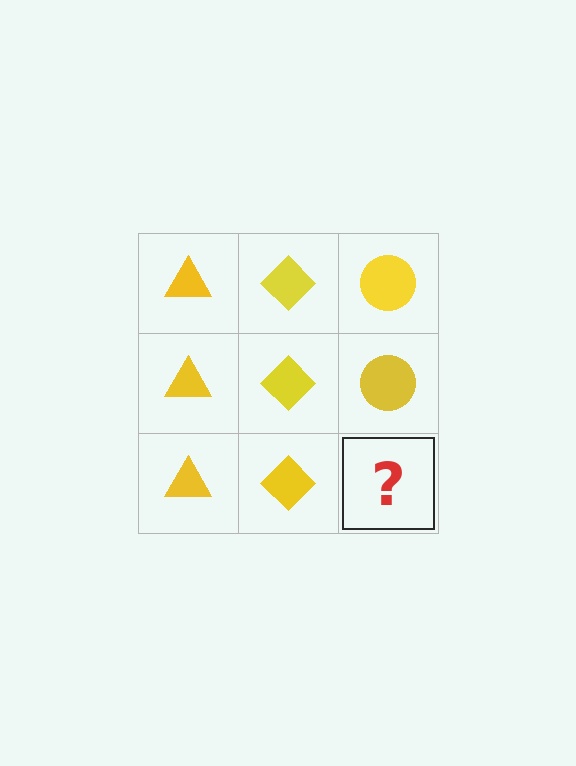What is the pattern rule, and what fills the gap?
The rule is that each column has a consistent shape. The gap should be filled with a yellow circle.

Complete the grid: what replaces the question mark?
The question mark should be replaced with a yellow circle.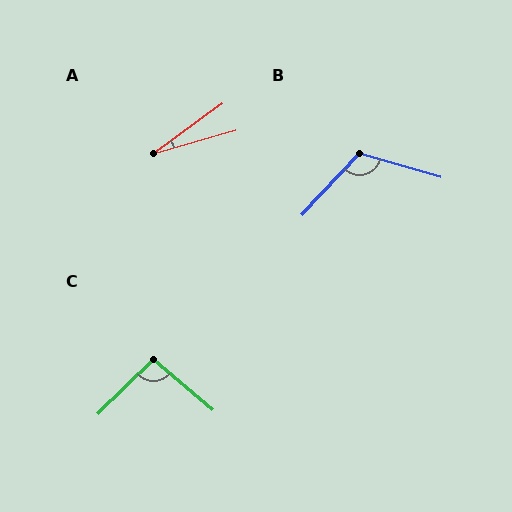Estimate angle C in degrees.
Approximately 96 degrees.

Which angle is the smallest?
A, at approximately 20 degrees.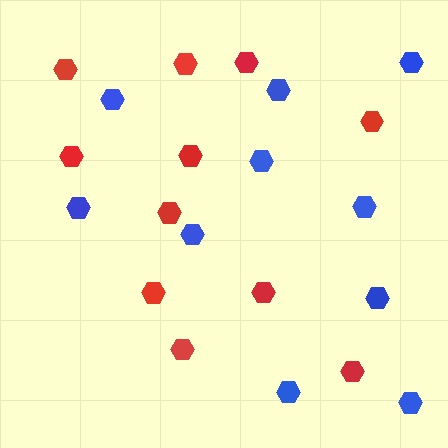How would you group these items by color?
There are 2 groups: one group of red hexagons (11) and one group of blue hexagons (10).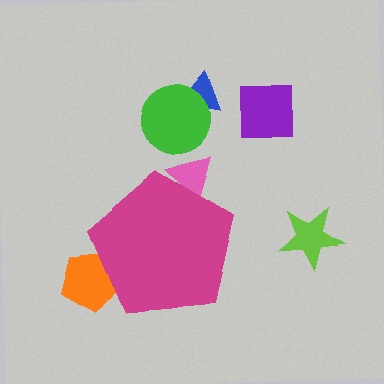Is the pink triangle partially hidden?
Yes, the pink triangle is partially hidden behind the magenta pentagon.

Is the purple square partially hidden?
No, the purple square is fully visible.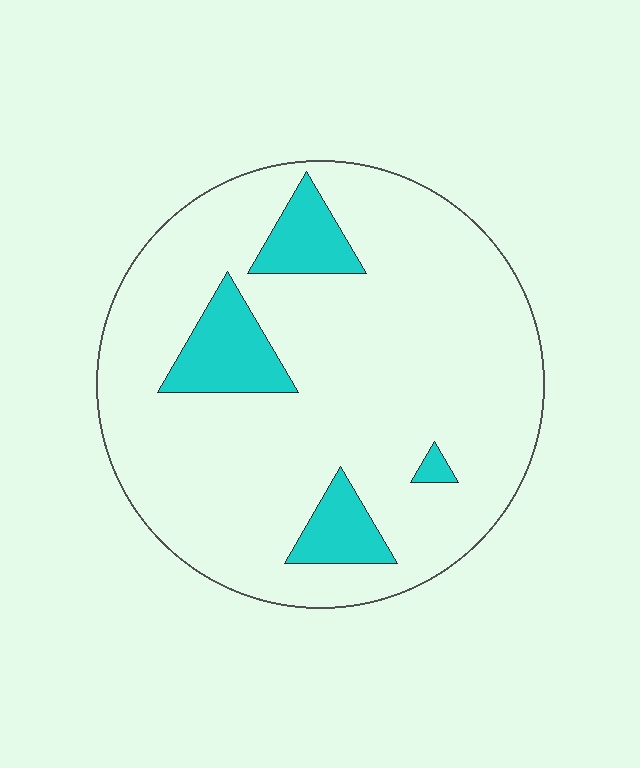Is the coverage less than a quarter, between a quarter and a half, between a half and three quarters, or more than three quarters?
Less than a quarter.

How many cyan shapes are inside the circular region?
4.